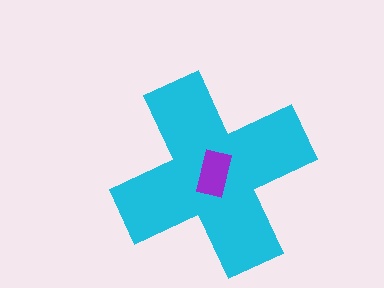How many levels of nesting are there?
2.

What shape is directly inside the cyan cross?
The purple rectangle.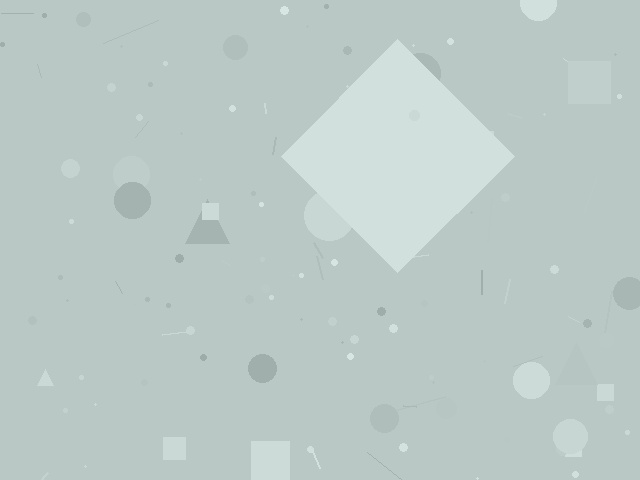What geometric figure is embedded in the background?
A diamond is embedded in the background.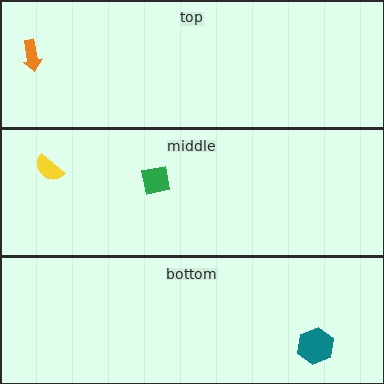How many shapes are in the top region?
1.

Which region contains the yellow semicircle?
The middle region.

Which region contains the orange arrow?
The top region.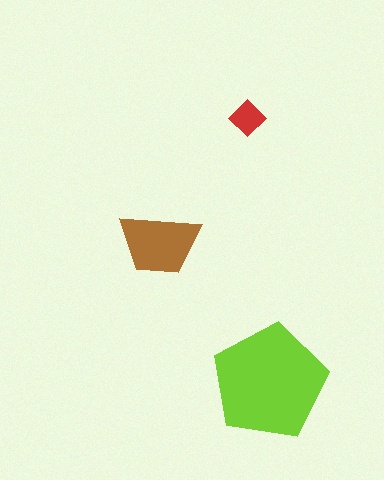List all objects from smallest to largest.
The red diamond, the brown trapezoid, the lime pentagon.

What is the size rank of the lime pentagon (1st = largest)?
1st.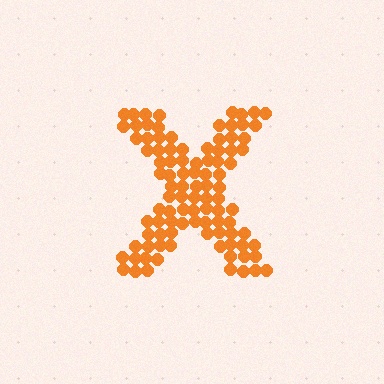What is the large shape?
The large shape is the letter X.